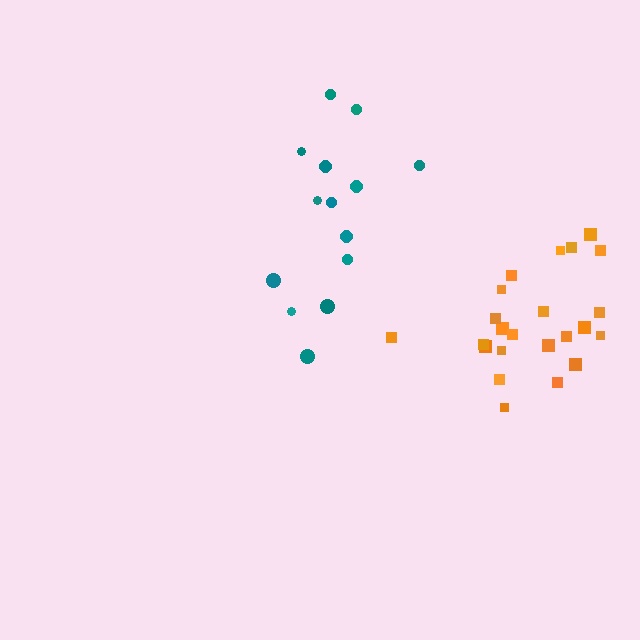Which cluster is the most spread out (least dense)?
Teal.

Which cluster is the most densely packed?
Orange.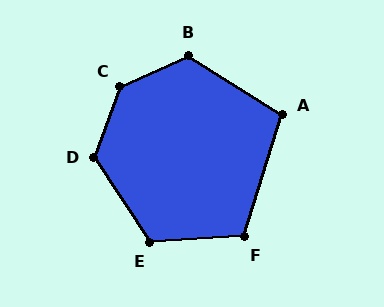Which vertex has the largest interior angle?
C, at approximately 135 degrees.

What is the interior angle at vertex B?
Approximately 123 degrees (obtuse).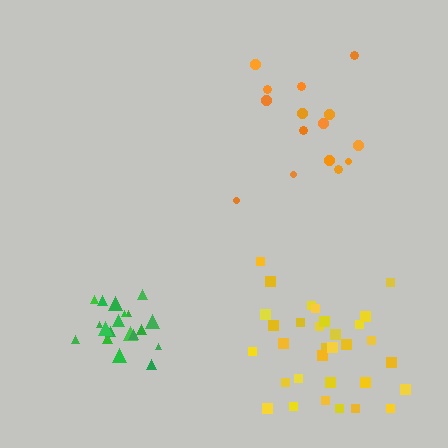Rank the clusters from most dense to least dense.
green, orange, yellow.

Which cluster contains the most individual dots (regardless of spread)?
Yellow (32).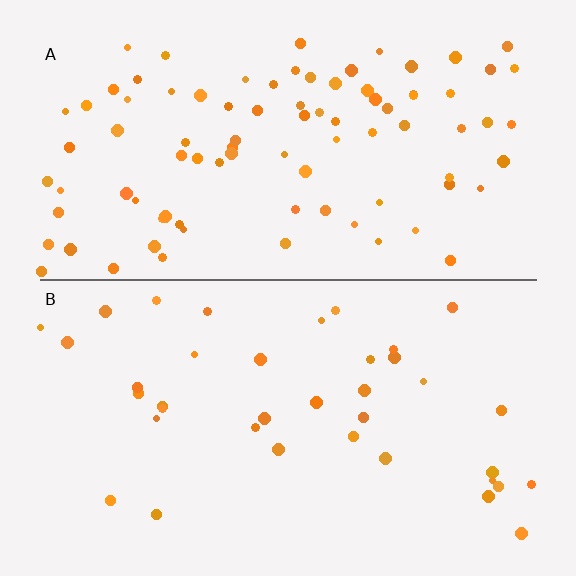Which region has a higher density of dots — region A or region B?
A (the top).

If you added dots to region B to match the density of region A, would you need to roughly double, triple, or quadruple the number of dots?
Approximately double.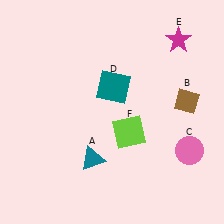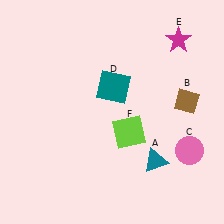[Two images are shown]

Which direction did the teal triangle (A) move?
The teal triangle (A) moved right.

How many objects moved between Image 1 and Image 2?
1 object moved between the two images.